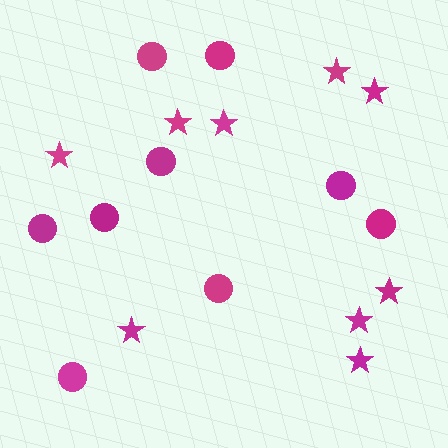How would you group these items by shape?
There are 2 groups: one group of stars (9) and one group of circles (9).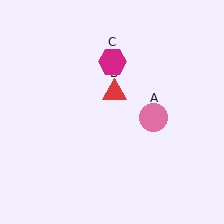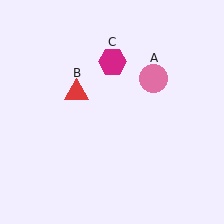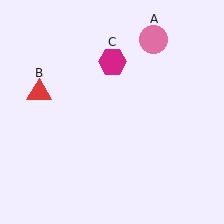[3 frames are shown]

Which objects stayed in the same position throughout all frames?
Magenta hexagon (object C) remained stationary.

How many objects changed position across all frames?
2 objects changed position: pink circle (object A), red triangle (object B).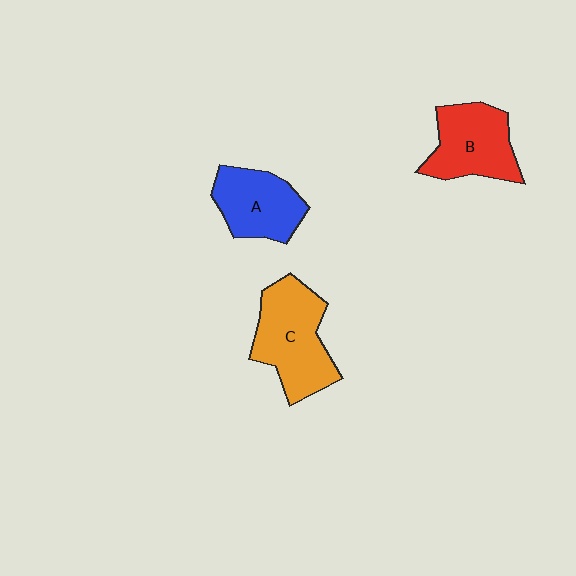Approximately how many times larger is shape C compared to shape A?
Approximately 1.3 times.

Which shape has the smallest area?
Shape A (blue).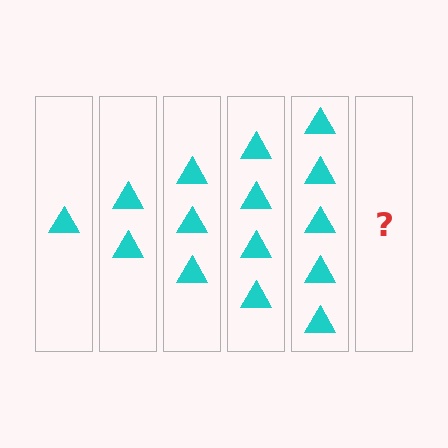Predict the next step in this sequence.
The next step is 6 triangles.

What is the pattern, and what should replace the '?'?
The pattern is that each step adds one more triangle. The '?' should be 6 triangles.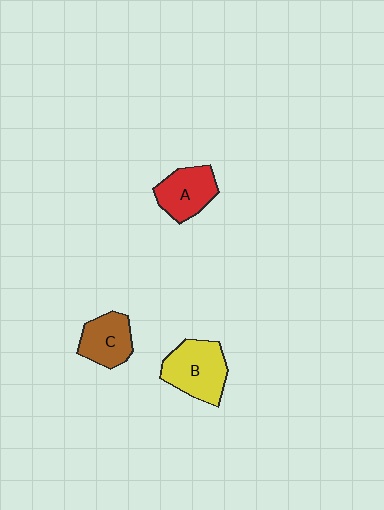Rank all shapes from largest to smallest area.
From largest to smallest: B (yellow), A (red), C (brown).